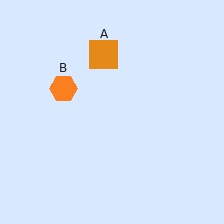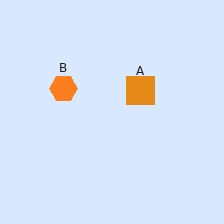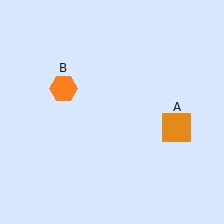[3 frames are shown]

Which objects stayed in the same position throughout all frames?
Orange hexagon (object B) remained stationary.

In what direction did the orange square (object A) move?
The orange square (object A) moved down and to the right.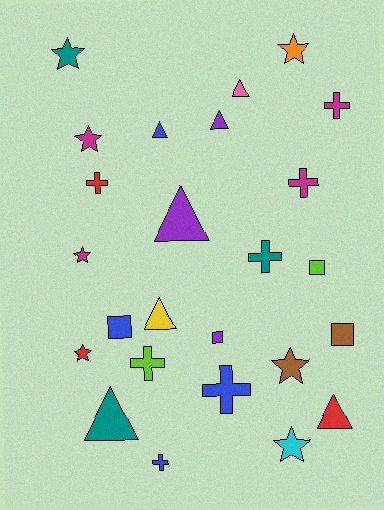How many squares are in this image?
There are 4 squares.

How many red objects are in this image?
There are 3 red objects.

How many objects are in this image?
There are 25 objects.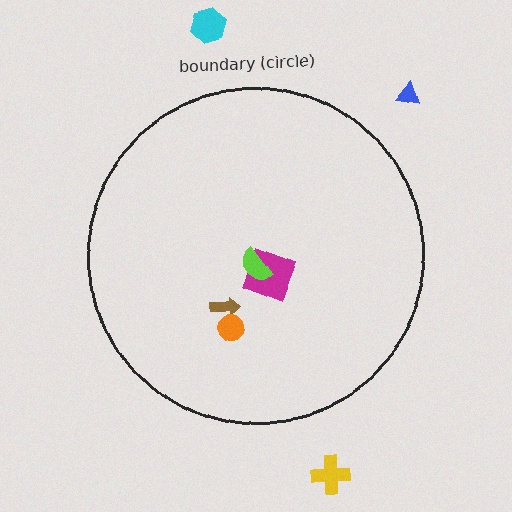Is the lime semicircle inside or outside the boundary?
Inside.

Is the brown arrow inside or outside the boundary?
Inside.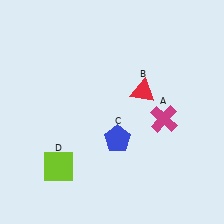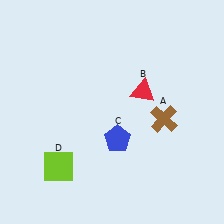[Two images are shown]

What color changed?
The cross (A) changed from magenta in Image 1 to brown in Image 2.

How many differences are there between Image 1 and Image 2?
There is 1 difference between the two images.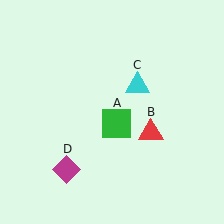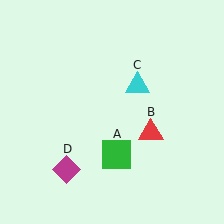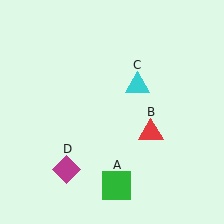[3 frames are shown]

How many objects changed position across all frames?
1 object changed position: green square (object A).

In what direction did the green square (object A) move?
The green square (object A) moved down.